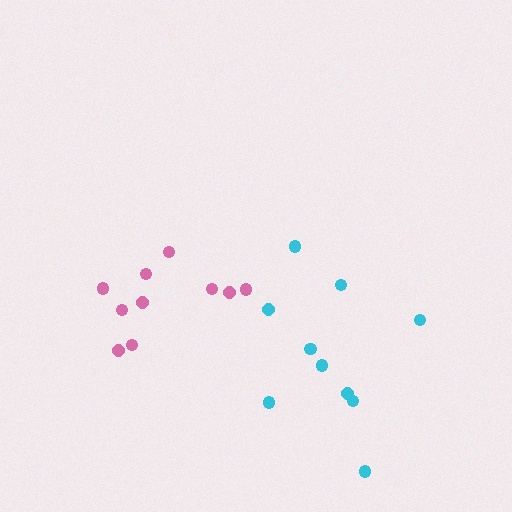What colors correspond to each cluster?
The clusters are colored: pink, cyan.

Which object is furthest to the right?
The cyan cluster is rightmost.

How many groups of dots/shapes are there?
There are 2 groups.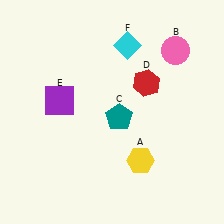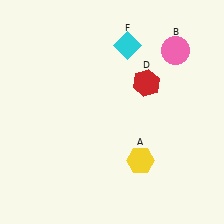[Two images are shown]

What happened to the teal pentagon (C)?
The teal pentagon (C) was removed in Image 2. It was in the bottom-right area of Image 1.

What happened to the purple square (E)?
The purple square (E) was removed in Image 2. It was in the top-left area of Image 1.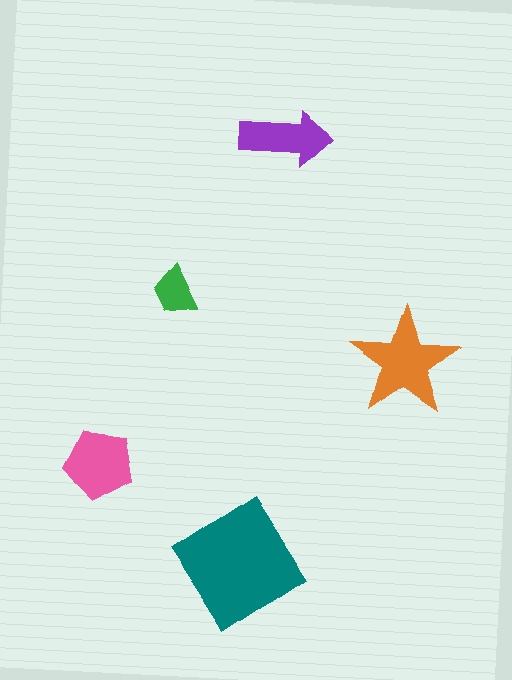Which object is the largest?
The teal diamond.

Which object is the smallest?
The green trapezoid.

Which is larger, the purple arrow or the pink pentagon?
The pink pentagon.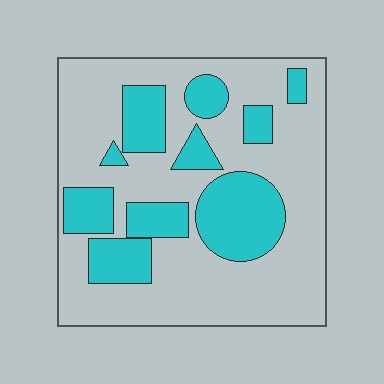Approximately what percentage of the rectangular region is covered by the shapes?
Approximately 30%.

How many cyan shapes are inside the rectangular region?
10.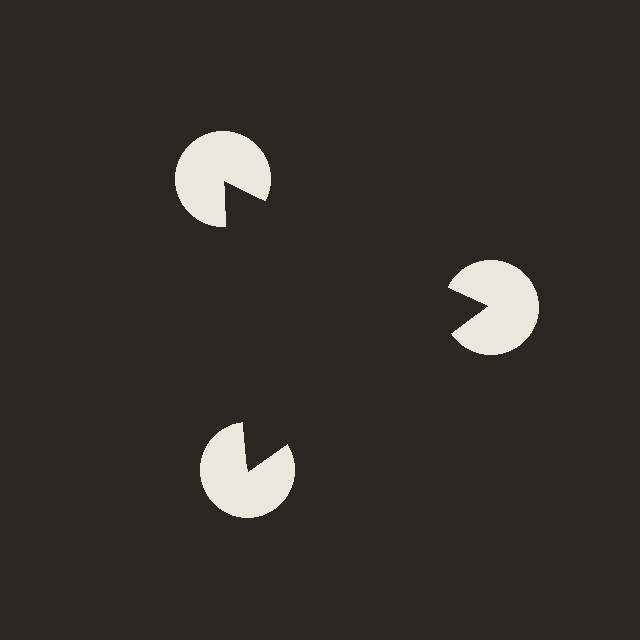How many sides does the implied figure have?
3 sides.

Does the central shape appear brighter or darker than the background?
It typically appears slightly darker than the background, even though no actual brightness change is drawn.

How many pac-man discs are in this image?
There are 3 — one at each vertex of the illusory triangle.